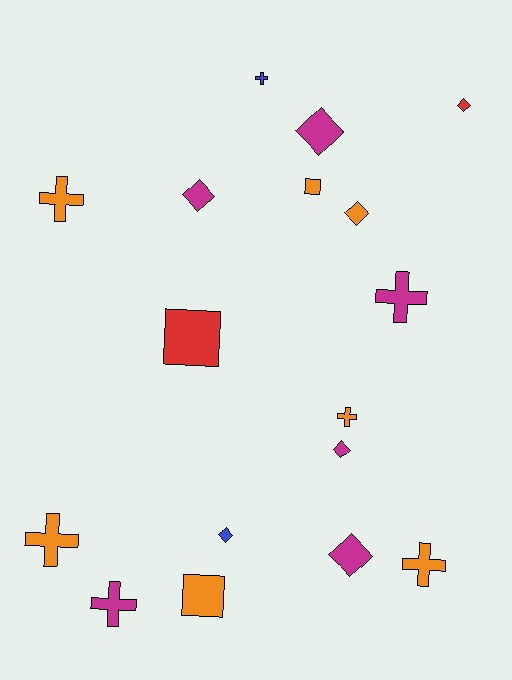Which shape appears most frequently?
Diamond, with 7 objects.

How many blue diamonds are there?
There is 1 blue diamond.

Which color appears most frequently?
Orange, with 7 objects.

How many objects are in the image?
There are 17 objects.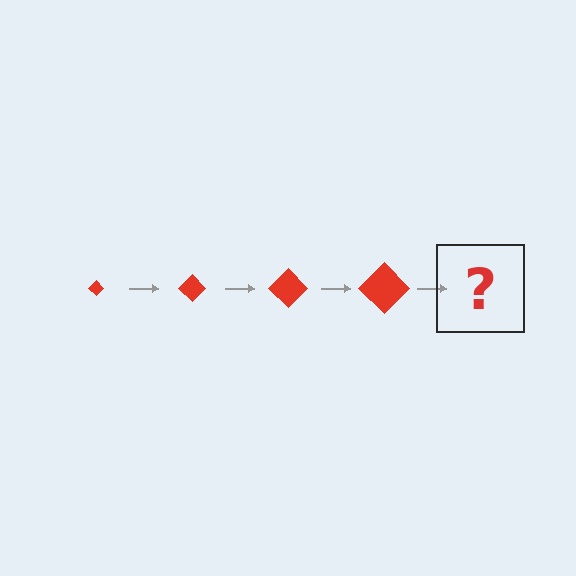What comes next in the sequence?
The next element should be a red diamond, larger than the previous one.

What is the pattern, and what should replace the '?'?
The pattern is that the diamond gets progressively larger each step. The '?' should be a red diamond, larger than the previous one.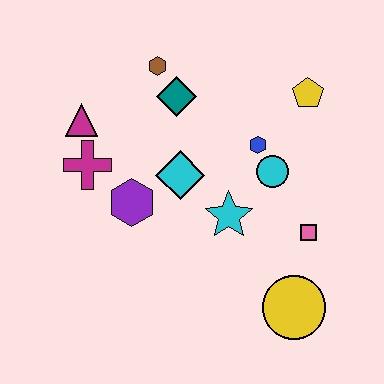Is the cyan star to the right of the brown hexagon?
Yes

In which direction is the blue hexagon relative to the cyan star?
The blue hexagon is above the cyan star.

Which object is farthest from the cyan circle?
The magenta triangle is farthest from the cyan circle.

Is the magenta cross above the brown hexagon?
No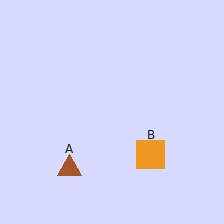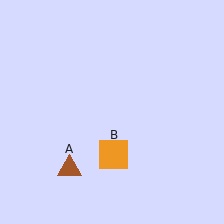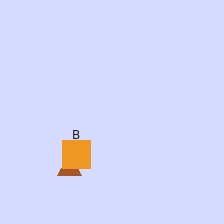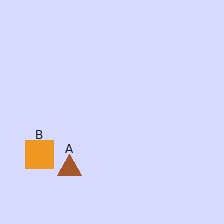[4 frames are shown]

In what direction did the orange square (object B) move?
The orange square (object B) moved left.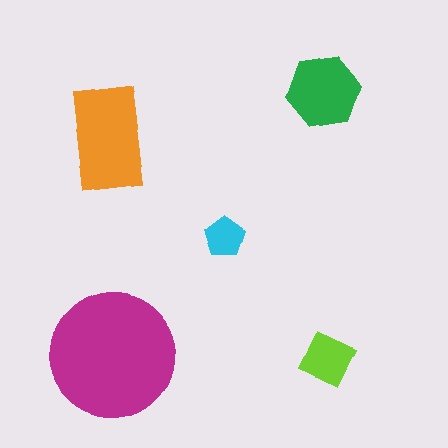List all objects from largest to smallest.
The magenta circle, the orange rectangle, the green hexagon, the lime diamond, the cyan pentagon.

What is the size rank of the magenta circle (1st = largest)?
1st.